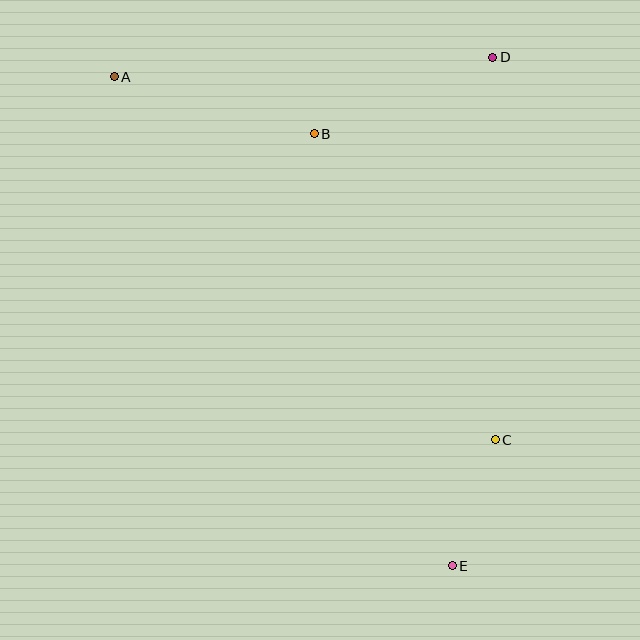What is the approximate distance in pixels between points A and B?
The distance between A and B is approximately 208 pixels.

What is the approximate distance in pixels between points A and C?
The distance between A and C is approximately 526 pixels.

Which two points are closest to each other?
Points C and E are closest to each other.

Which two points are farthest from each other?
Points A and E are farthest from each other.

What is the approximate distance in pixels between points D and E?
The distance between D and E is approximately 510 pixels.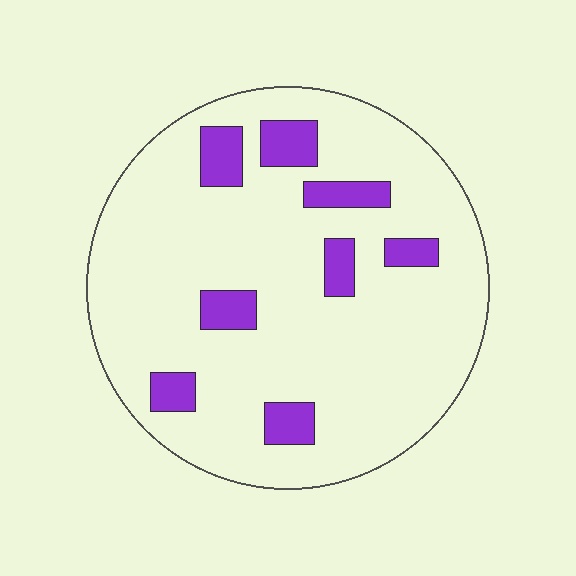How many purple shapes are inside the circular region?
8.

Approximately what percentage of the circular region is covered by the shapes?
Approximately 15%.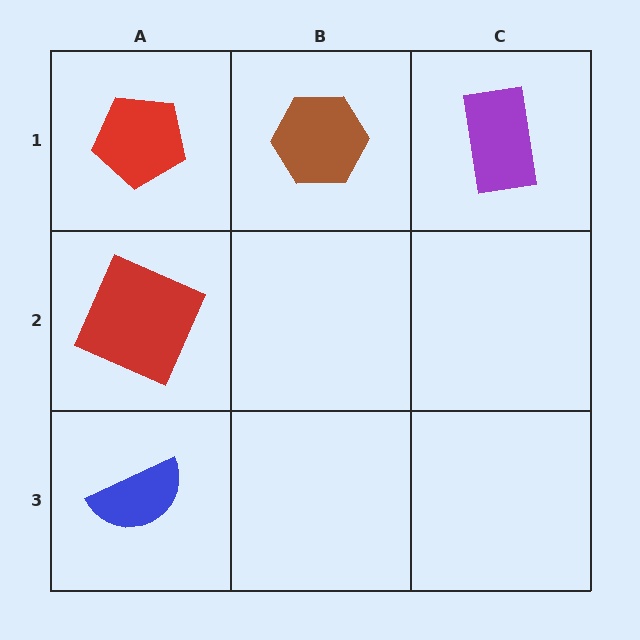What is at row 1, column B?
A brown hexagon.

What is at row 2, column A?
A red square.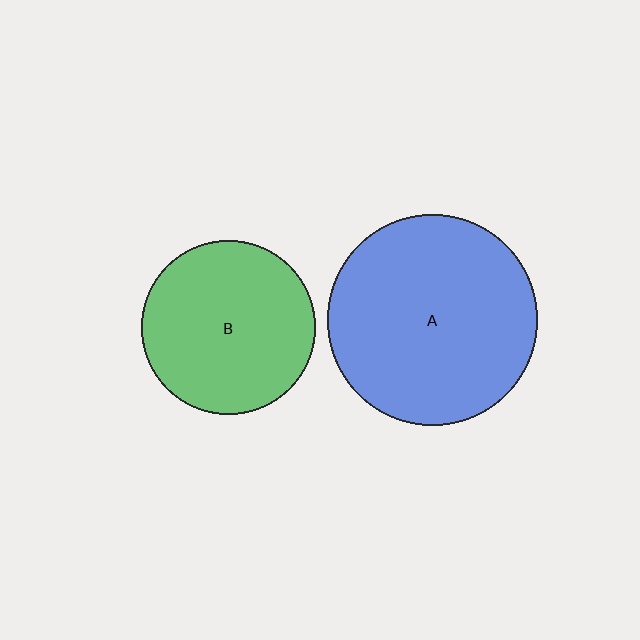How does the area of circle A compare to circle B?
Approximately 1.5 times.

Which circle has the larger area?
Circle A (blue).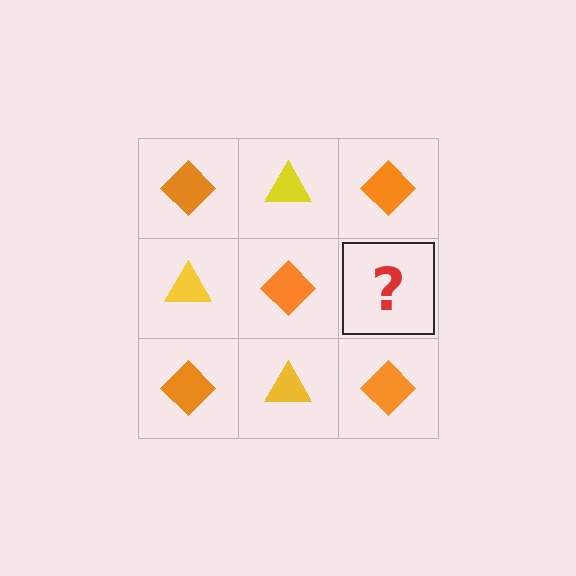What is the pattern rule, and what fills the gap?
The rule is that it alternates orange diamond and yellow triangle in a checkerboard pattern. The gap should be filled with a yellow triangle.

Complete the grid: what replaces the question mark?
The question mark should be replaced with a yellow triangle.